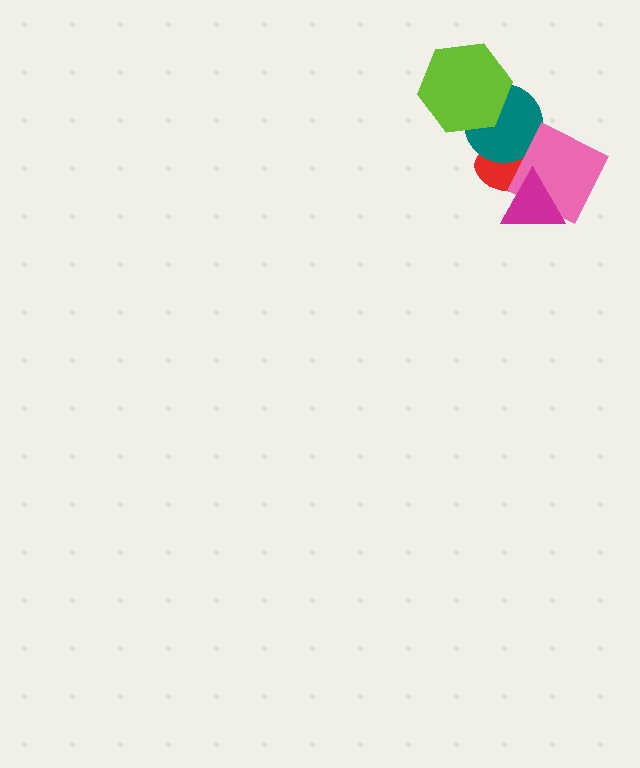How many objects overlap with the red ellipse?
3 objects overlap with the red ellipse.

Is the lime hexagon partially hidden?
No, no other shape covers it.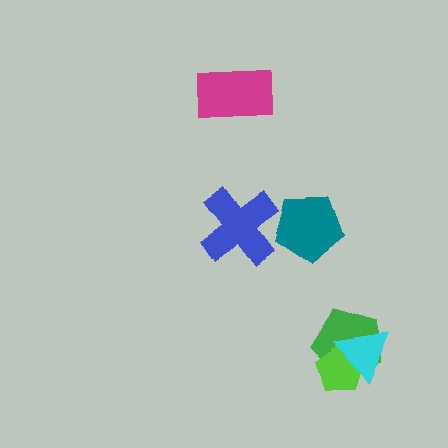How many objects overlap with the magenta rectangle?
0 objects overlap with the magenta rectangle.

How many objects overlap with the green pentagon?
2 objects overlap with the green pentagon.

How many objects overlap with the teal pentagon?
1 object overlaps with the teal pentagon.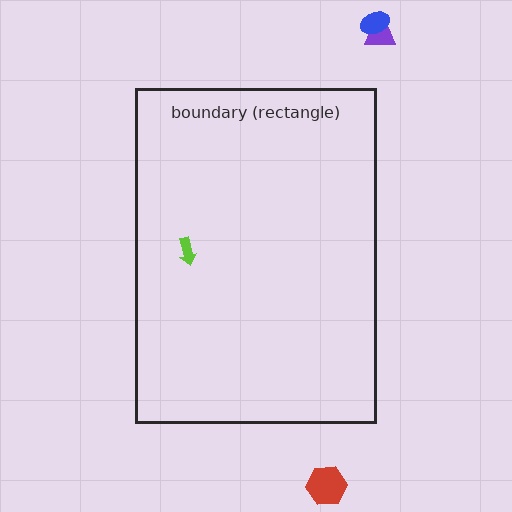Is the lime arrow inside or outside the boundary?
Inside.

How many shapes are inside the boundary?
1 inside, 3 outside.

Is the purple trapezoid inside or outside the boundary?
Outside.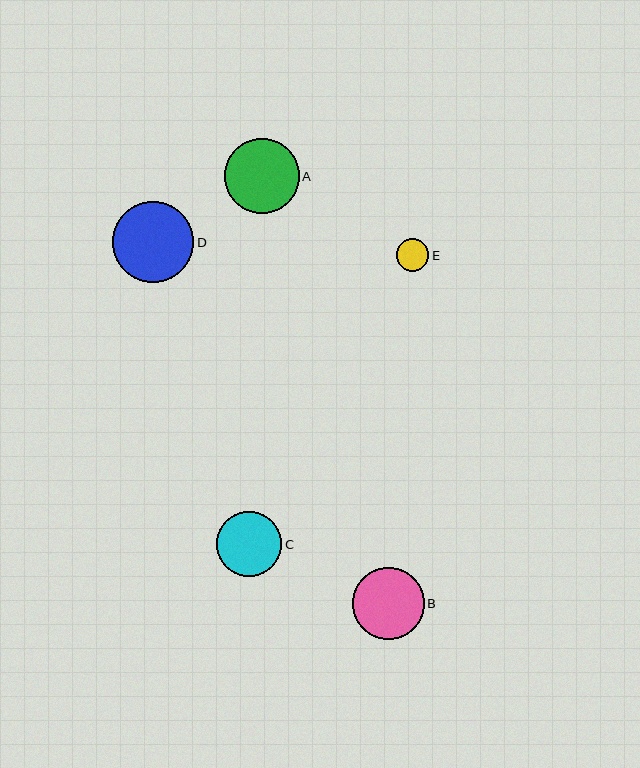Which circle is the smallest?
Circle E is the smallest with a size of approximately 33 pixels.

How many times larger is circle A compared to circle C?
Circle A is approximately 1.2 times the size of circle C.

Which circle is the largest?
Circle D is the largest with a size of approximately 81 pixels.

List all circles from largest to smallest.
From largest to smallest: D, A, B, C, E.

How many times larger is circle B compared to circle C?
Circle B is approximately 1.1 times the size of circle C.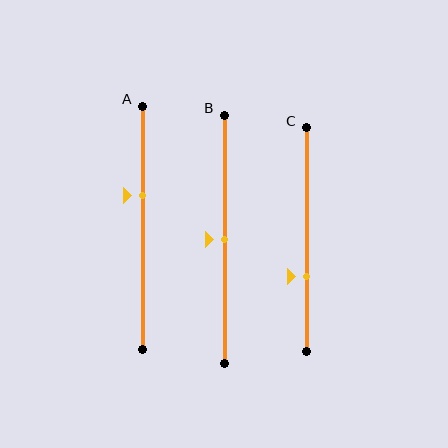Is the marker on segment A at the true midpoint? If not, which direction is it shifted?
No, the marker on segment A is shifted upward by about 13% of the segment length.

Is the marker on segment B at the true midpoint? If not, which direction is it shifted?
Yes, the marker on segment B is at the true midpoint.